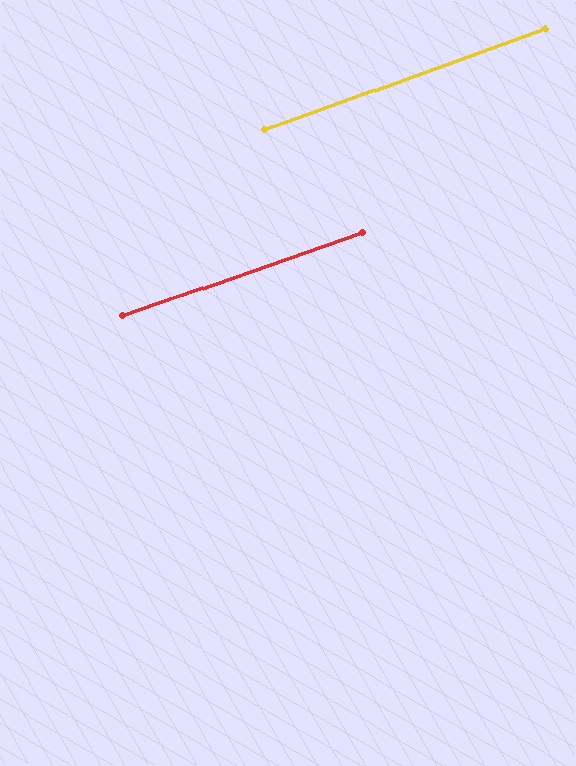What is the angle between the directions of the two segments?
Approximately 1 degree.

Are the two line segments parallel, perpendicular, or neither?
Parallel — their directions differ by only 0.6°.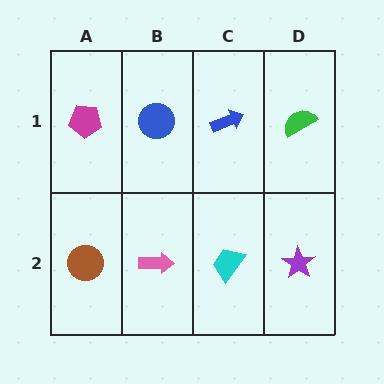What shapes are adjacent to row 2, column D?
A green semicircle (row 1, column D), a cyan trapezoid (row 2, column C).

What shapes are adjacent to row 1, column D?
A purple star (row 2, column D), a blue arrow (row 1, column C).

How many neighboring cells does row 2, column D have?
2.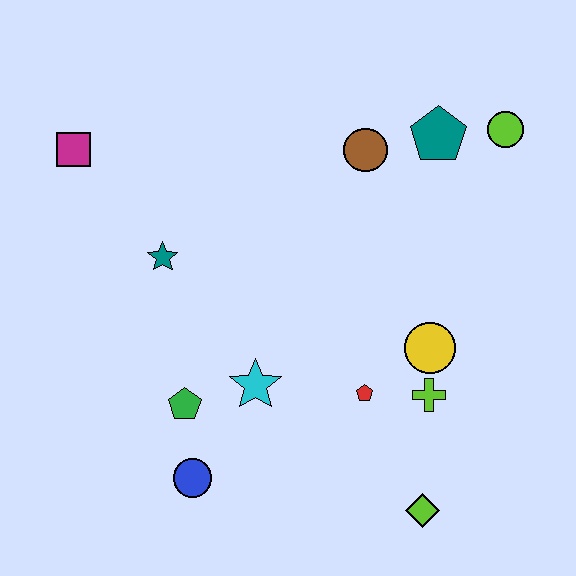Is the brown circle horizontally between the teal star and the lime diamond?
Yes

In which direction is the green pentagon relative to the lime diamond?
The green pentagon is to the left of the lime diamond.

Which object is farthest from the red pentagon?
The magenta square is farthest from the red pentagon.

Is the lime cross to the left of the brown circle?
No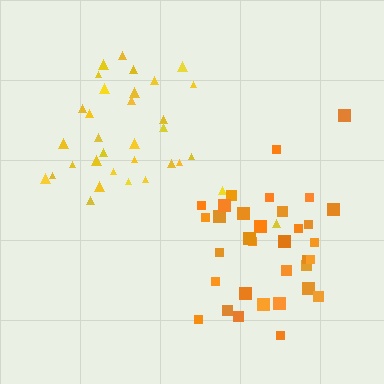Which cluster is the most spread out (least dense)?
Yellow.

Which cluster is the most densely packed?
Orange.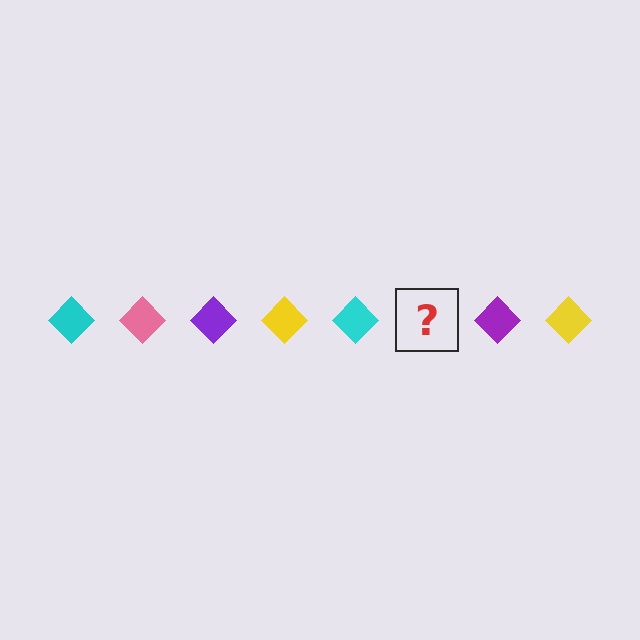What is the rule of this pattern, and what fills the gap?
The rule is that the pattern cycles through cyan, pink, purple, yellow diamonds. The gap should be filled with a pink diamond.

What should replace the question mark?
The question mark should be replaced with a pink diamond.